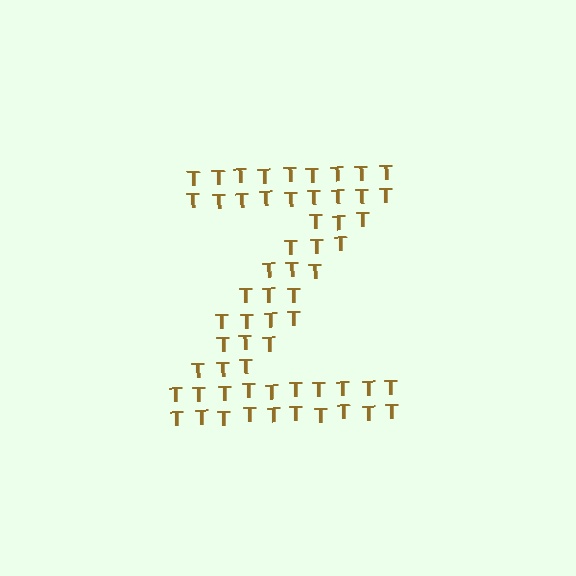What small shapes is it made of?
It is made of small letter T's.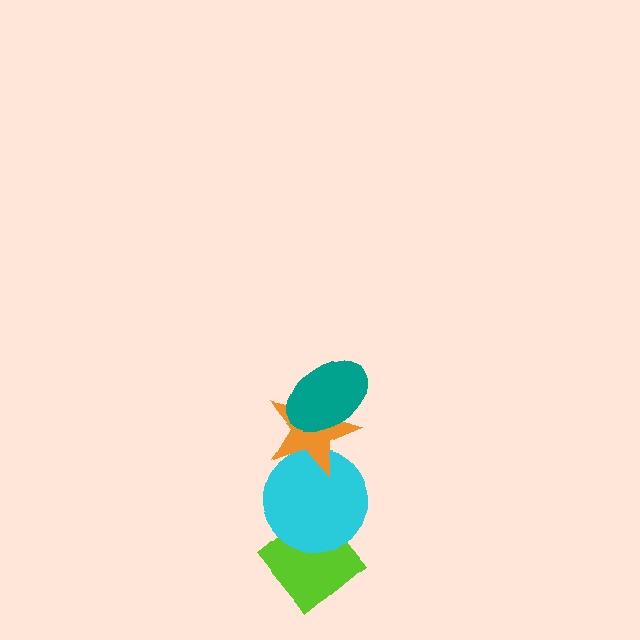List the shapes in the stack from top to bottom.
From top to bottom: the teal ellipse, the orange star, the cyan circle, the lime diamond.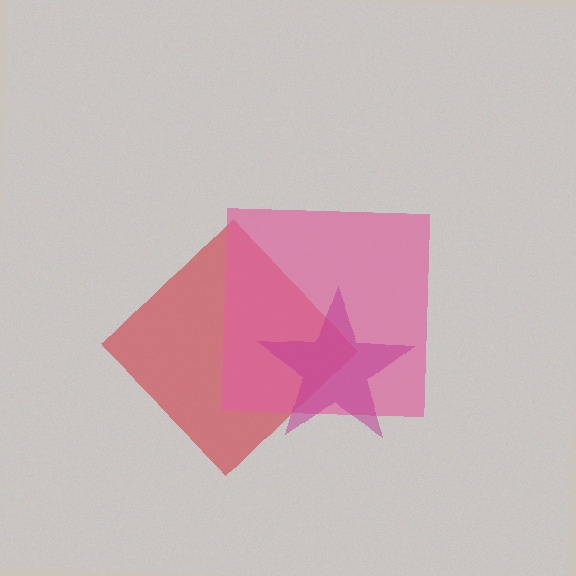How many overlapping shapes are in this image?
There are 3 overlapping shapes in the image.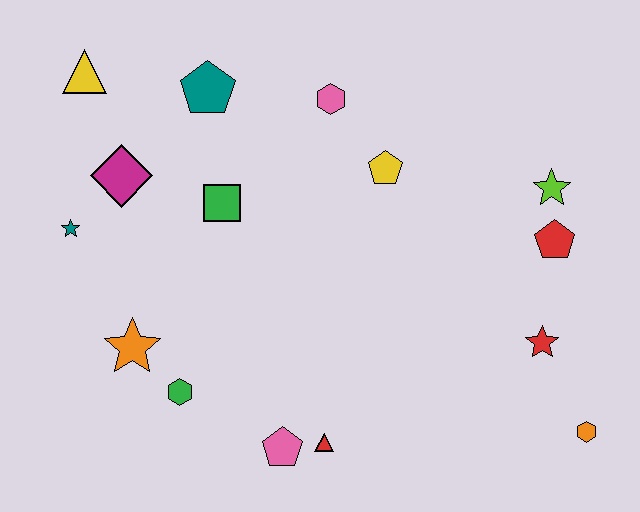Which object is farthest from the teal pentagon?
The orange hexagon is farthest from the teal pentagon.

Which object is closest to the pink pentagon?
The red triangle is closest to the pink pentagon.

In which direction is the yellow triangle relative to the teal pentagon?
The yellow triangle is to the left of the teal pentagon.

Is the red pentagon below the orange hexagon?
No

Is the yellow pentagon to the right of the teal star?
Yes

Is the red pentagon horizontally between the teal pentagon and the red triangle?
No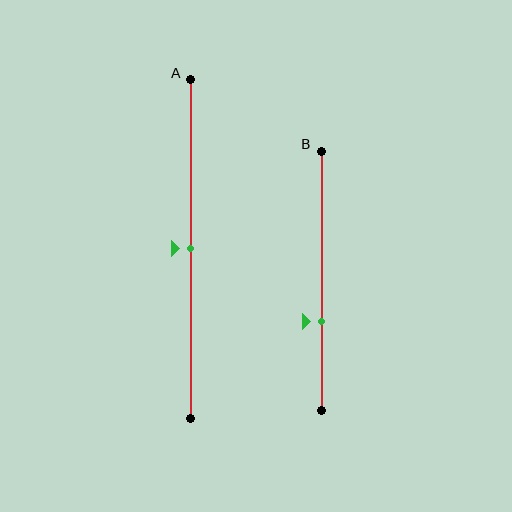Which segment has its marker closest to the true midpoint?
Segment A has its marker closest to the true midpoint.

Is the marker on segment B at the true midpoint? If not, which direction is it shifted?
No, the marker on segment B is shifted downward by about 16% of the segment length.